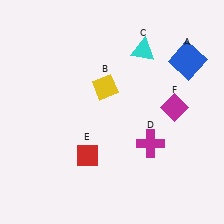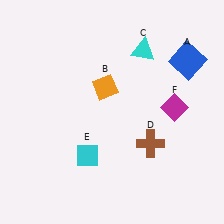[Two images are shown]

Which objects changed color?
B changed from yellow to orange. D changed from magenta to brown. E changed from red to cyan.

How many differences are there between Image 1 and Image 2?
There are 3 differences between the two images.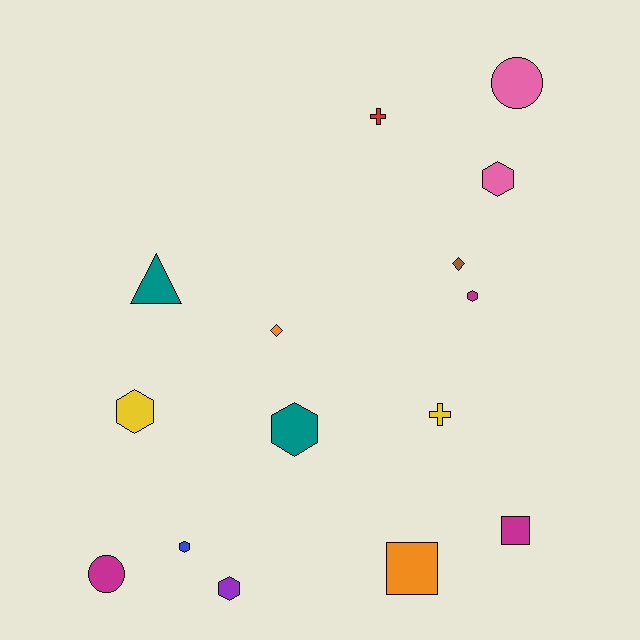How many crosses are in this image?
There are 2 crosses.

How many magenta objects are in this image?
There are 3 magenta objects.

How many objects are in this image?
There are 15 objects.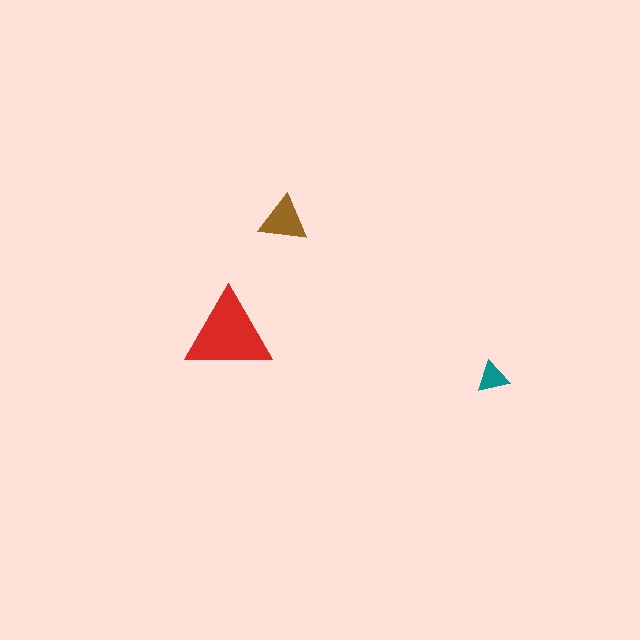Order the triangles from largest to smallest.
the red one, the brown one, the teal one.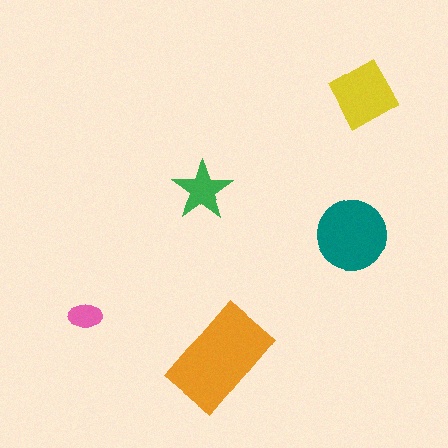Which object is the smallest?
The pink ellipse.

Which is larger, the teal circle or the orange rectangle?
The orange rectangle.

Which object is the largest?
The orange rectangle.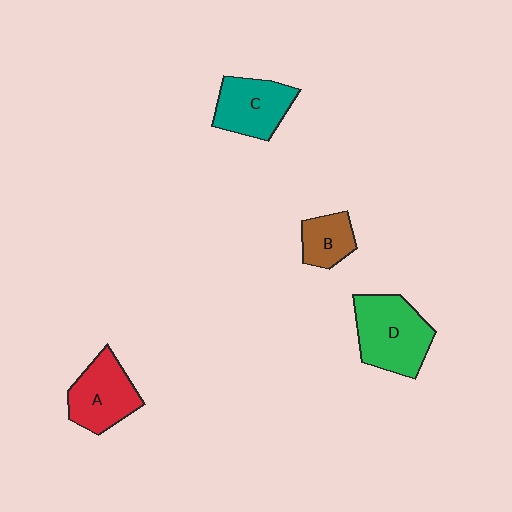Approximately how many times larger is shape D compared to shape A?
Approximately 1.2 times.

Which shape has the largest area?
Shape D (green).